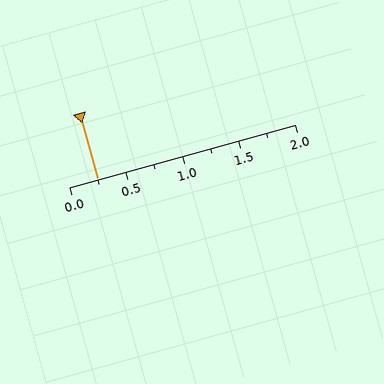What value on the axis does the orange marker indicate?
The marker indicates approximately 0.25.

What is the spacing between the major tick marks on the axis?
The major ticks are spaced 0.5 apart.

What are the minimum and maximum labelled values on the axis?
The axis runs from 0.0 to 2.0.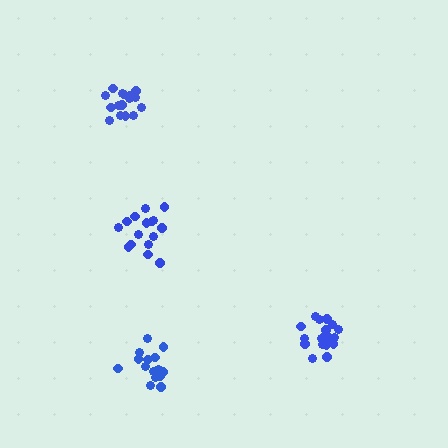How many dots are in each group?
Group 1: 16 dots, Group 2: 20 dots, Group 3: 17 dots, Group 4: 17 dots (70 total).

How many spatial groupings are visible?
There are 4 spatial groupings.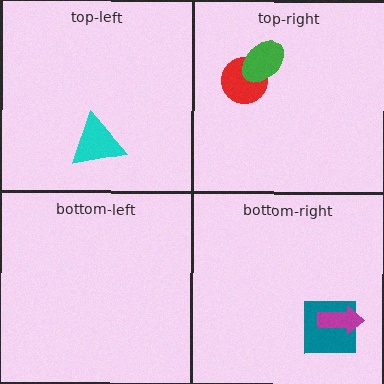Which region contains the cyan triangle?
The top-left region.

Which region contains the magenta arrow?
The bottom-right region.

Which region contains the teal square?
The bottom-right region.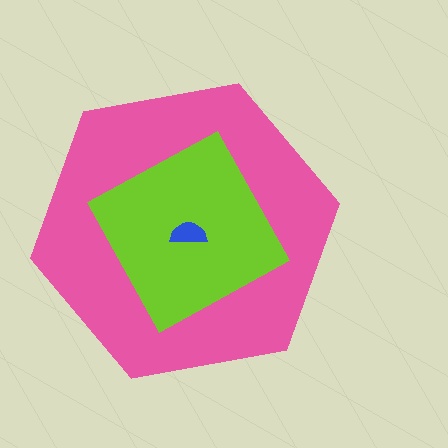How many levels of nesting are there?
3.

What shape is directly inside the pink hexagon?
The lime square.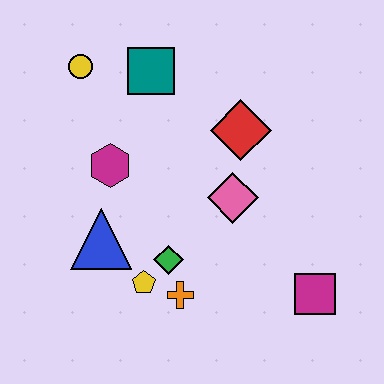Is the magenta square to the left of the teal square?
No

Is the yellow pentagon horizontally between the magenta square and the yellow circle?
Yes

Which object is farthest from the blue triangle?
The magenta square is farthest from the blue triangle.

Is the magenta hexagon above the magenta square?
Yes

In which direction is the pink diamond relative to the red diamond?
The pink diamond is below the red diamond.